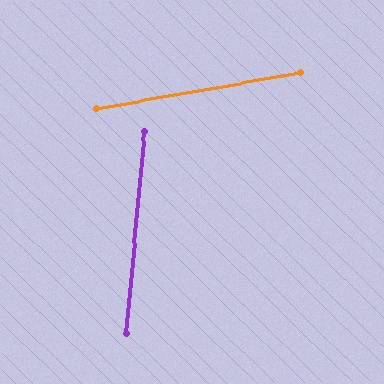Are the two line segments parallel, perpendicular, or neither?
Neither parallel nor perpendicular — they differ by about 75°.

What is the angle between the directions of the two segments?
Approximately 75 degrees.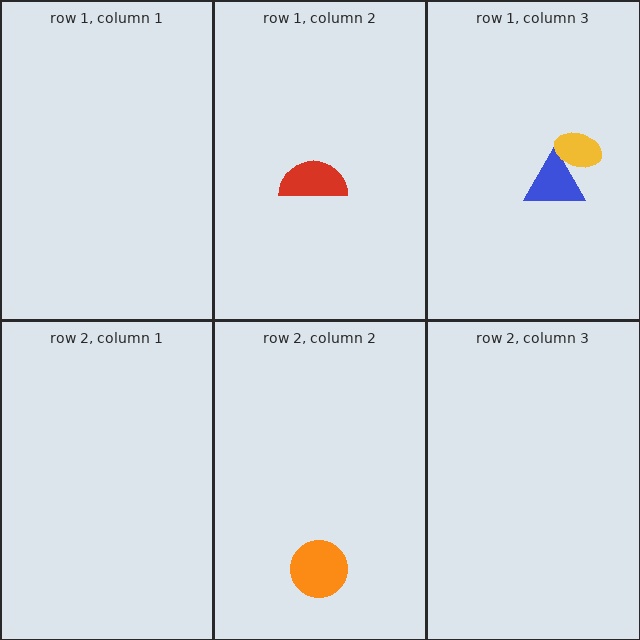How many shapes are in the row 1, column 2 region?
1.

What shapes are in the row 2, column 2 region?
The orange circle.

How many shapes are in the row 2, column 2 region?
1.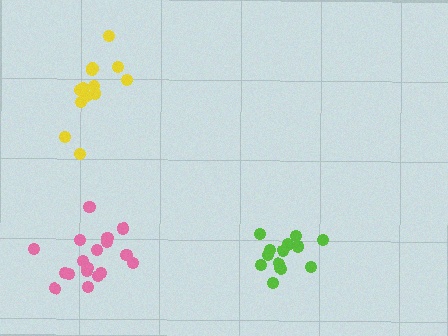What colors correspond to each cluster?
The clusters are colored: yellow, lime, pink.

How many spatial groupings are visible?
There are 3 spatial groupings.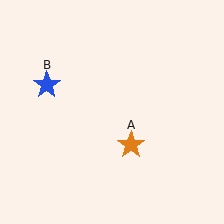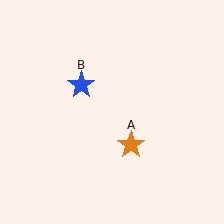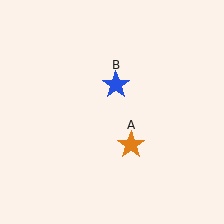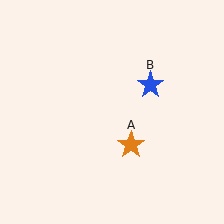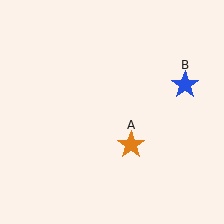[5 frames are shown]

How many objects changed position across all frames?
1 object changed position: blue star (object B).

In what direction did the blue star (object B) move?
The blue star (object B) moved right.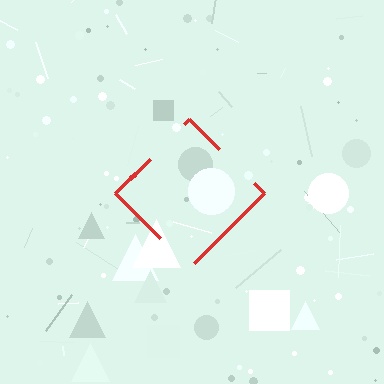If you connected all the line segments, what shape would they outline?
They would outline a diamond.